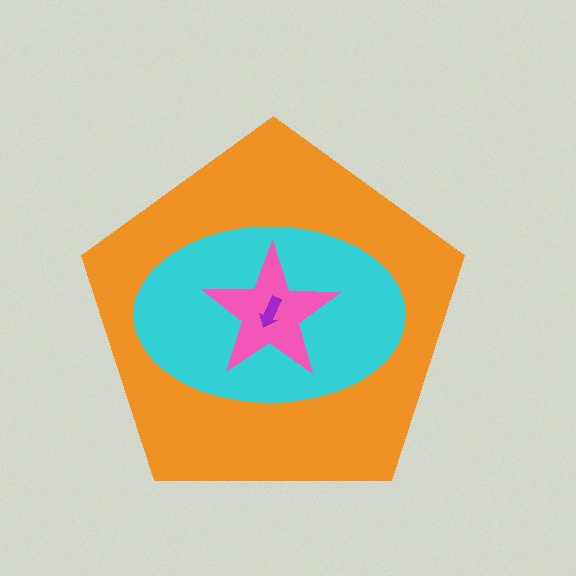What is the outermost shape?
The orange pentagon.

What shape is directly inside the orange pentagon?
The cyan ellipse.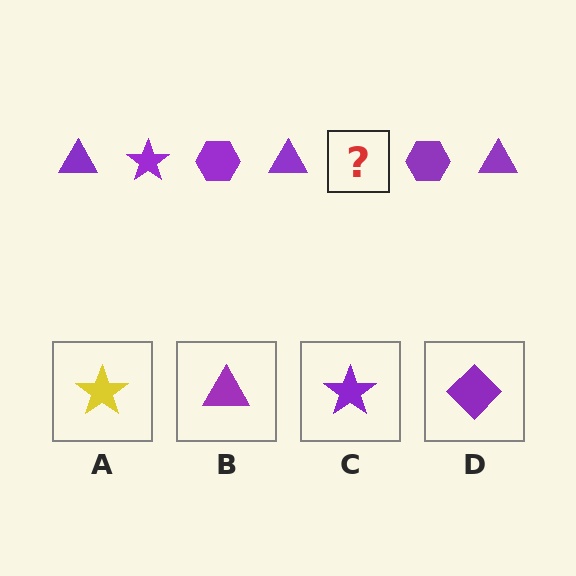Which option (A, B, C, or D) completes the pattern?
C.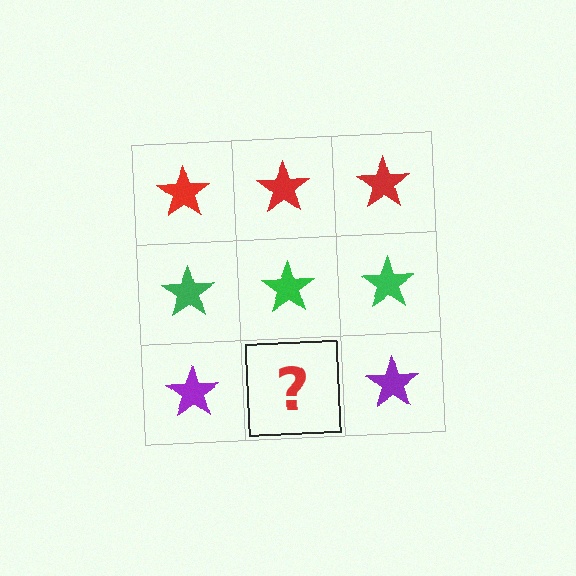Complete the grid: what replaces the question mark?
The question mark should be replaced with a purple star.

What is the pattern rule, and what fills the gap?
The rule is that each row has a consistent color. The gap should be filled with a purple star.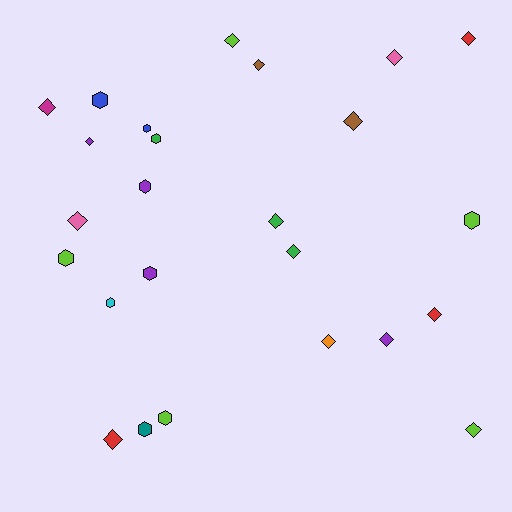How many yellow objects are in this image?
There are no yellow objects.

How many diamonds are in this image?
There are 15 diamonds.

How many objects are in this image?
There are 25 objects.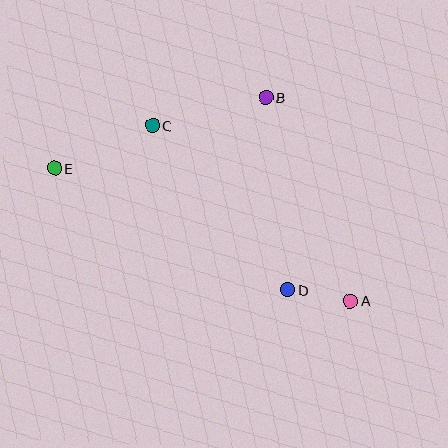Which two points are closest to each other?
Points A and D are closest to each other.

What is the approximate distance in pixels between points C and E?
The distance between C and E is approximately 107 pixels.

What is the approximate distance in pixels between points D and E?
The distance between D and E is approximately 263 pixels.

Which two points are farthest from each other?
Points A and E are farthest from each other.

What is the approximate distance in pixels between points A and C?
The distance between A and C is approximately 264 pixels.